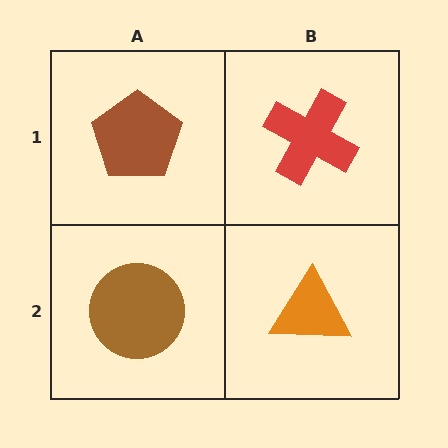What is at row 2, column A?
A brown circle.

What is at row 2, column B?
An orange triangle.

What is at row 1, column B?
A red cross.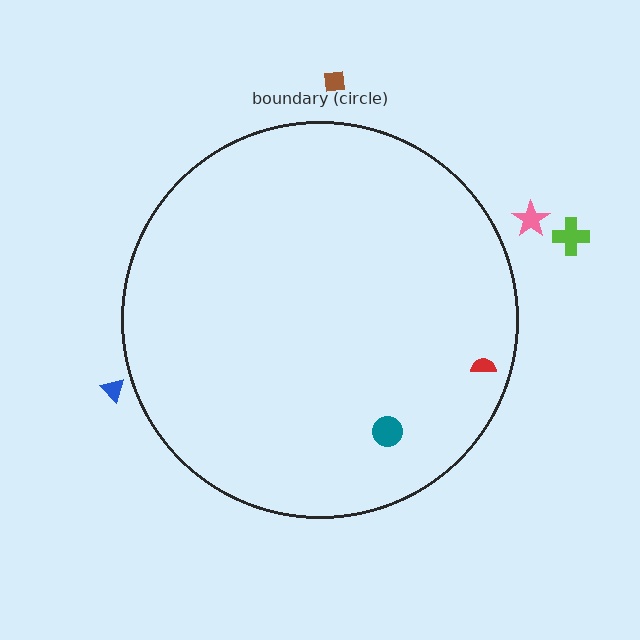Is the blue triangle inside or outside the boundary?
Outside.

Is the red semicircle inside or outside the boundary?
Inside.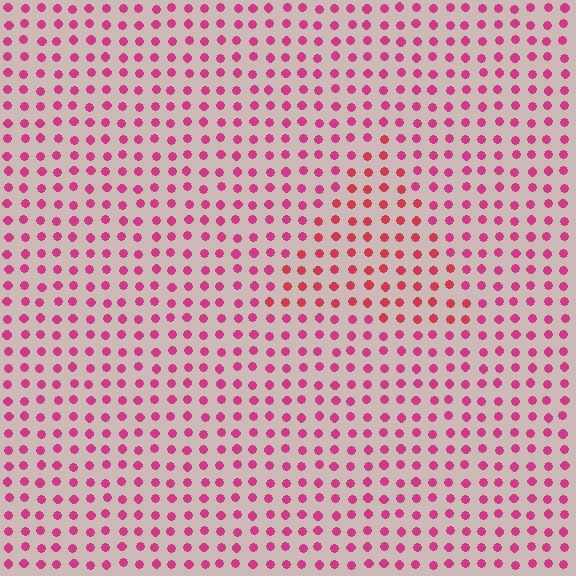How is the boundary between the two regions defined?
The boundary is defined purely by a slight shift in hue (about 23 degrees). Spacing, size, and orientation are identical on both sides.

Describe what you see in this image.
The image is filled with small magenta elements in a uniform arrangement. A triangle-shaped region is visible where the elements are tinted to a slightly different hue, forming a subtle color boundary.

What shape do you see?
I see a triangle.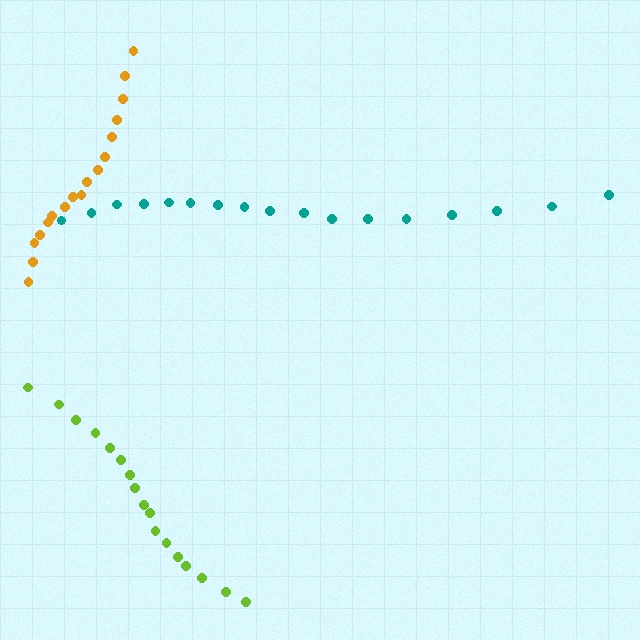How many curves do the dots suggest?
There are 3 distinct paths.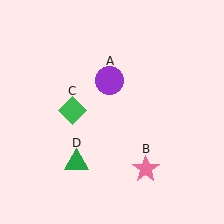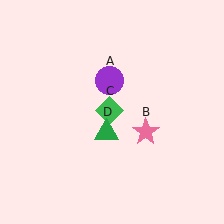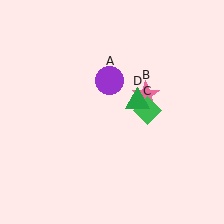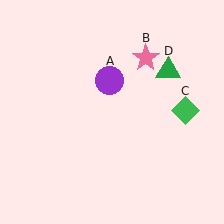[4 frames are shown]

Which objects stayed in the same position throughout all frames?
Purple circle (object A) remained stationary.